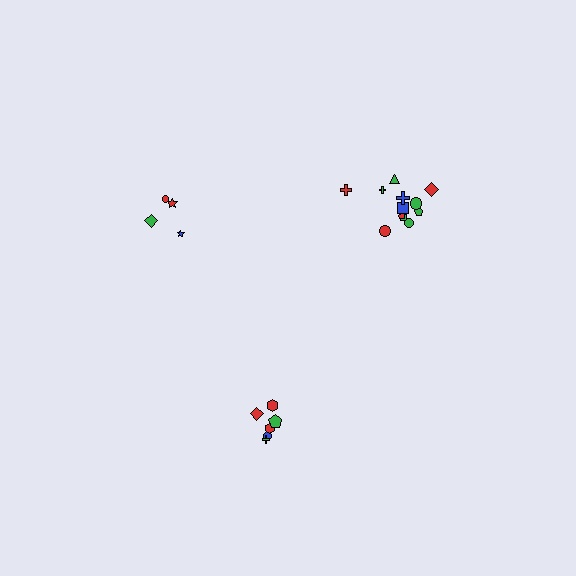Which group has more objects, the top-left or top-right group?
The top-right group.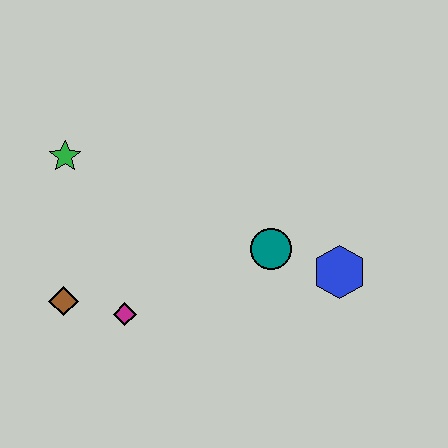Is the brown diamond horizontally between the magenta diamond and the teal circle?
No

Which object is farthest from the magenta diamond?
The blue hexagon is farthest from the magenta diamond.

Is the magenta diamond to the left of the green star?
No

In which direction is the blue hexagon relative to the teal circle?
The blue hexagon is to the right of the teal circle.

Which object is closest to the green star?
The brown diamond is closest to the green star.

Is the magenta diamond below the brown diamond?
Yes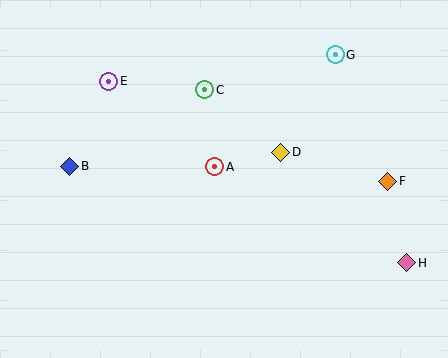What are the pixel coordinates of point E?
Point E is at (109, 81).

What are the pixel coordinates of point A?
Point A is at (215, 167).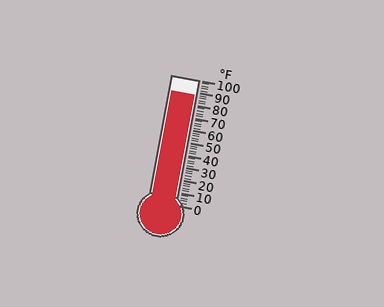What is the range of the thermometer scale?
The thermometer scale ranges from 0°F to 100°F.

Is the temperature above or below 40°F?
The temperature is above 40°F.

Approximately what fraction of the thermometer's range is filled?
The thermometer is filled to approximately 90% of its range.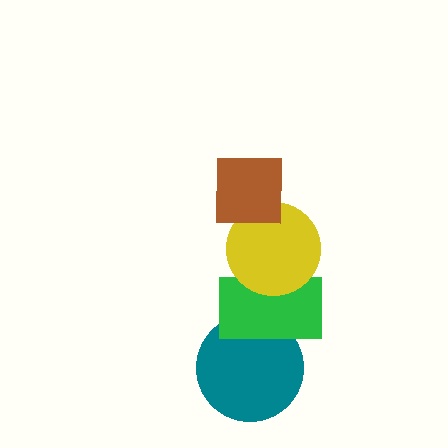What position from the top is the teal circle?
The teal circle is 4th from the top.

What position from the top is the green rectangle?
The green rectangle is 3rd from the top.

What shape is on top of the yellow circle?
The brown square is on top of the yellow circle.